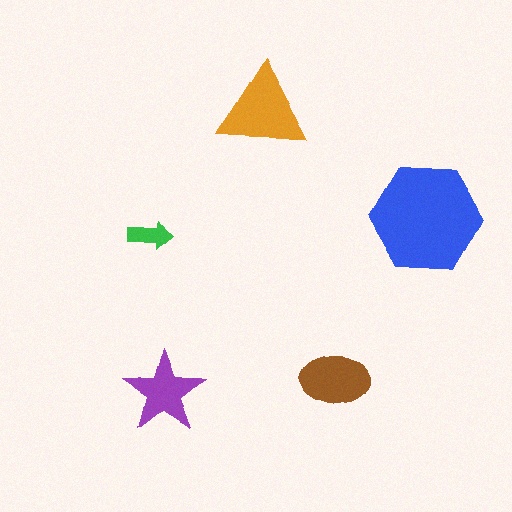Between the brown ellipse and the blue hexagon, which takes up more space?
The blue hexagon.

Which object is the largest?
The blue hexagon.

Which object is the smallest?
The green arrow.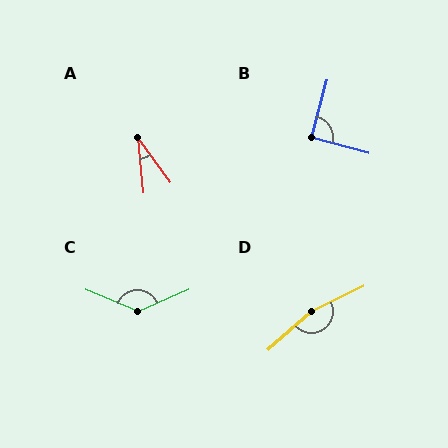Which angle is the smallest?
A, at approximately 30 degrees.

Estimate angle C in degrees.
Approximately 134 degrees.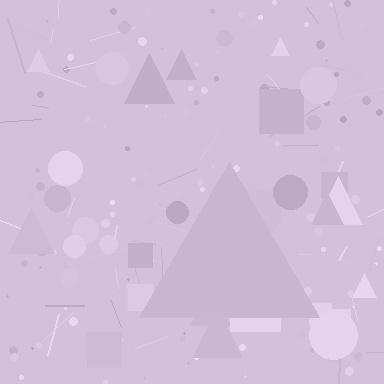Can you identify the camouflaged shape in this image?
The camouflaged shape is a triangle.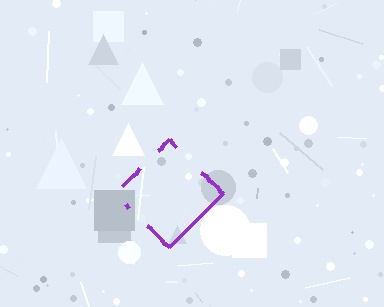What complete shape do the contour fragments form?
The contour fragments form a diamond.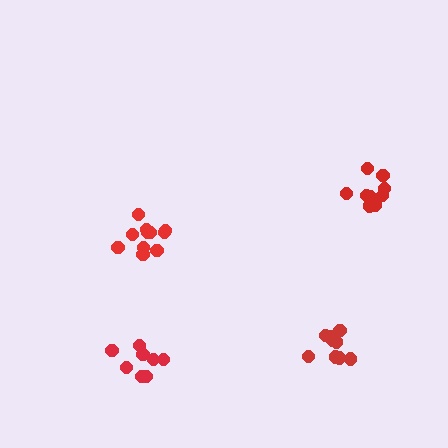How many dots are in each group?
Group 1: 11 dots, Group 2: 10 dots, Group 3: 8 dots, Group 4: 9 dots (38 total).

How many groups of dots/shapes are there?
There are 4 groups.